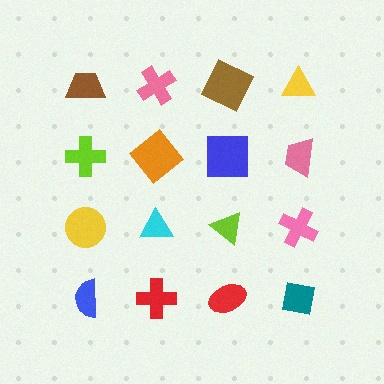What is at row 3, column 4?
A pink cross.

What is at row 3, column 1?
A yellow circle.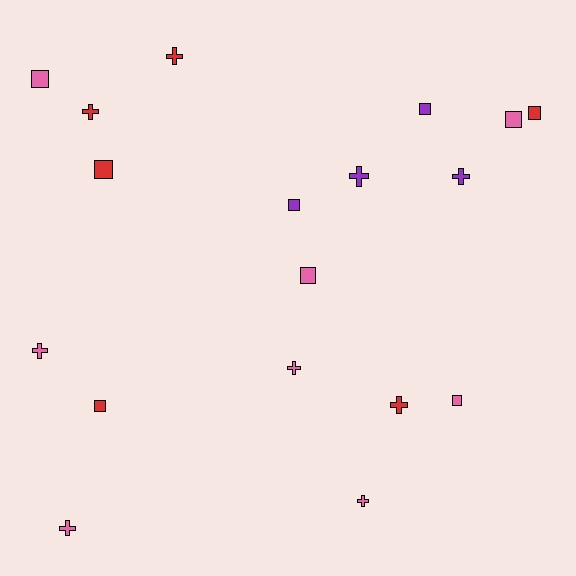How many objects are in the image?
There are 18 objects.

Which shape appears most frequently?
Square, with 9 objects.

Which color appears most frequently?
Pink, with 8 objects.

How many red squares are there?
There are 3 red squares.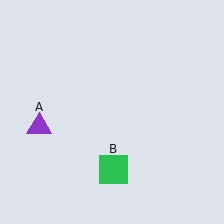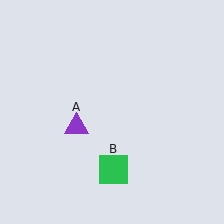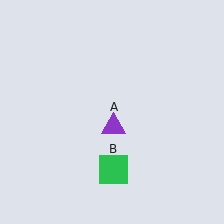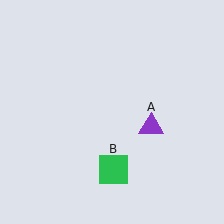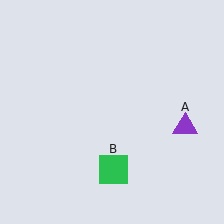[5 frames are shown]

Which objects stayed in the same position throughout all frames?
Green square (object B) remained stationary.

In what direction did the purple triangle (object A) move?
The purple triangle (object A) moved right.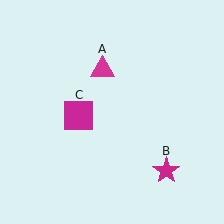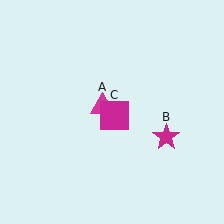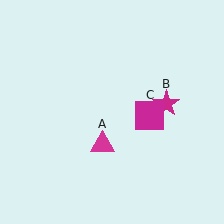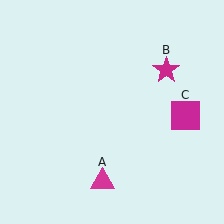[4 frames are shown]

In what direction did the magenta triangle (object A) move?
The magenta triangle (object A) moved down.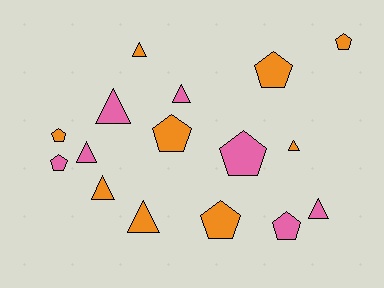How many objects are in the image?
There are 16 objects.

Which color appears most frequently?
Orange, with 9 objects.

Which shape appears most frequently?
Pentagon, with 8 objects.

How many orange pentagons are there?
There are 5 orange pentagons.